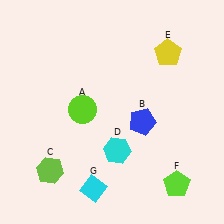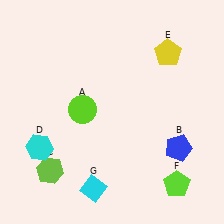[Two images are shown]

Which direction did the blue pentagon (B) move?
The blue pentagon (B) moved right.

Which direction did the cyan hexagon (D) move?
The cyan hexagon (D) moved left.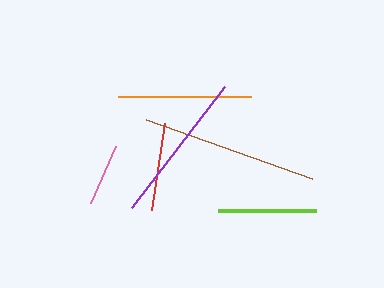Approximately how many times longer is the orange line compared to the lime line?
The orange line is approximately 1.4 times the length of the lime line.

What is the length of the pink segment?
The pink segment is approximately 63 pixels long.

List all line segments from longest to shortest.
From longest to shortest: brown, purple, orange, lime, red, pink.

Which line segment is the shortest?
The pink line is the shortest at approximately 63 pixels.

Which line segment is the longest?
The brown line is the longest at approximately 177 pixels.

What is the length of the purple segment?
The purple segment is approximately 153 pixels long.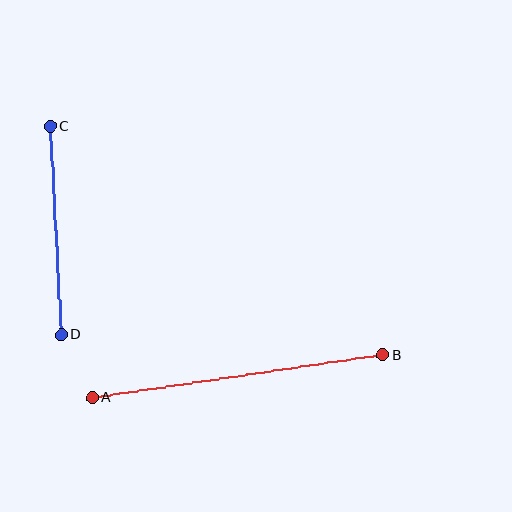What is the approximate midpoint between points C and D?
The midpoint is at approximately (56, 231) pixels.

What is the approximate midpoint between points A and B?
The midpoint is at approximately (238, 376) pixels.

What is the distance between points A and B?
The distance is approximately 293 pixels.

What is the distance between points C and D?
The distance is approximately 209 pixels.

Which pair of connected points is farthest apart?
Points A and B are farthest apart.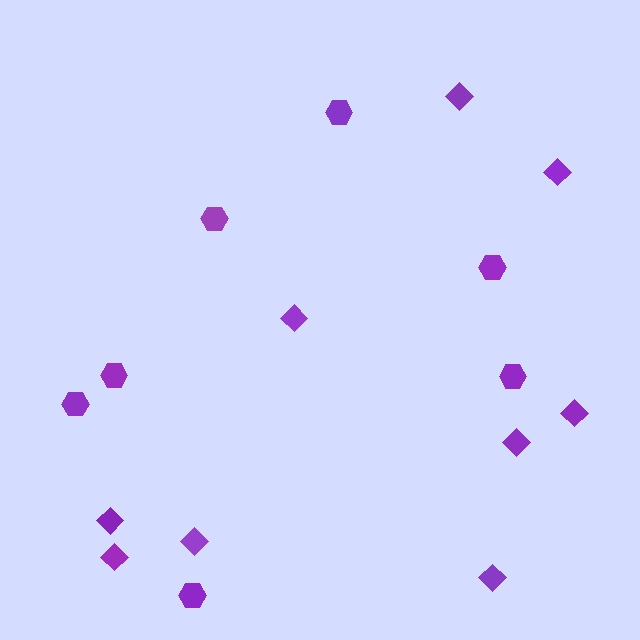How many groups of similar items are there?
There are 2 groups: one group of diamonds (9) and one group of hexagons (7).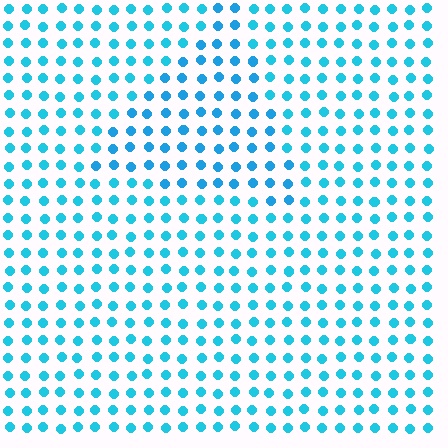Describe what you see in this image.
The image is filled with small cyan elements in a uniform arrangement. A triangle-shaped region is visible where the elements are tinted to a slightly different hue, forming a subtle color boundary.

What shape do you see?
I see a triangle.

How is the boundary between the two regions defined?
The boundary is defined purely by a slight shift in hue (about 13 degrees). Spacing, size, and orientation are identical on both sides.